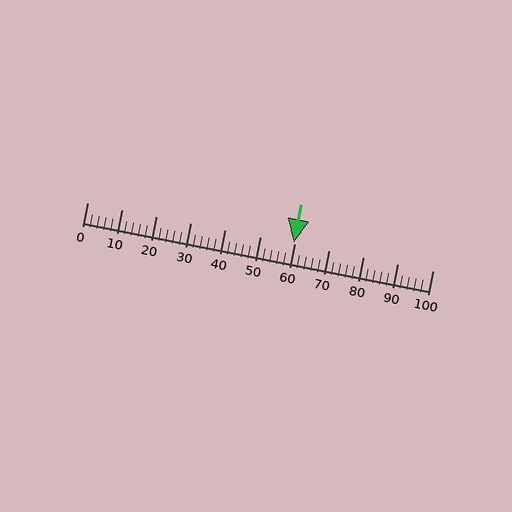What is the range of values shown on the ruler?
The ruler shows values from 0 to 100.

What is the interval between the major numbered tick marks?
The major tick marks are spaced 10 units apart.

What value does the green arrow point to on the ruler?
The green arrow points to approximately 60.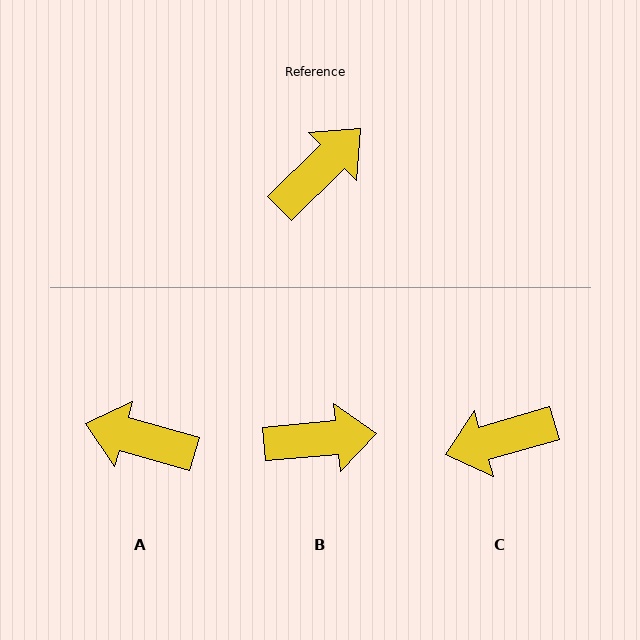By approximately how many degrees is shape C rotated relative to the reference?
Approximately 151 degrees counter-clockwise.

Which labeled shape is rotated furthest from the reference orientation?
C, about 151 degrees away.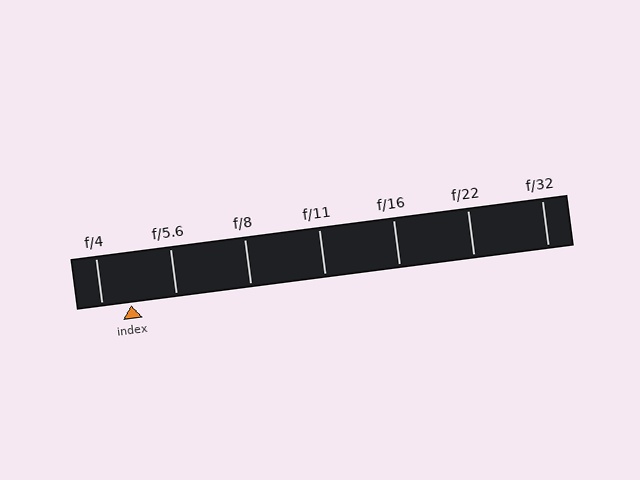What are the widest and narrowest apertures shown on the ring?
The widest aperture shown is f/4 and the narrowest is f/32.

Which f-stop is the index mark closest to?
The index mark is closest to f/4.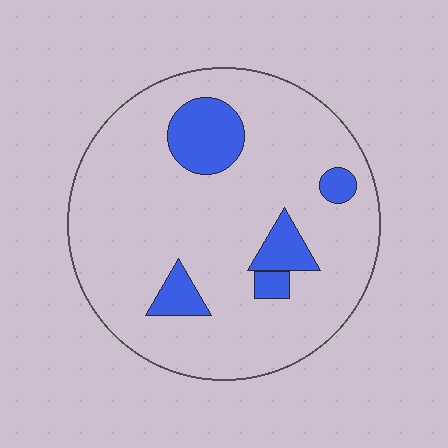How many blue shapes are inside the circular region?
5.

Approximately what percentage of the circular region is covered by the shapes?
Approximately 15%.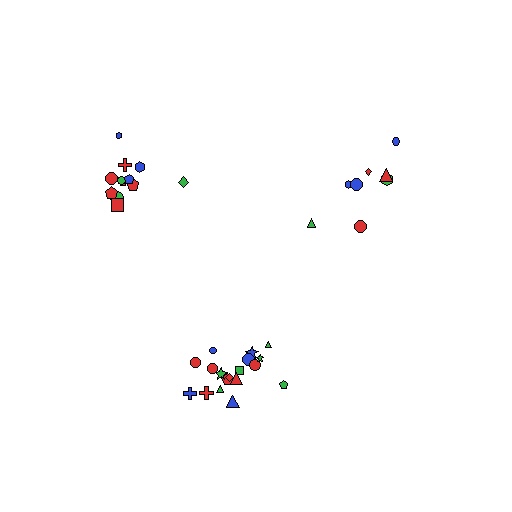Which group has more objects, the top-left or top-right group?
The top-left group.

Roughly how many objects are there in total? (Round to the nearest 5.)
Roughly 40 objects in total.